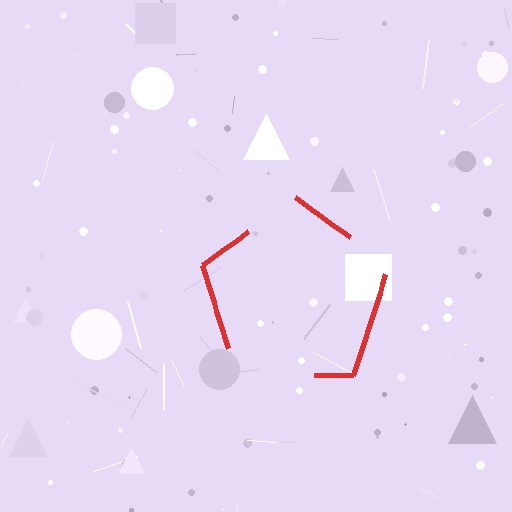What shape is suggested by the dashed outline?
The dashed outline suggests a pentagon.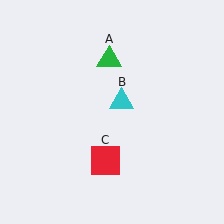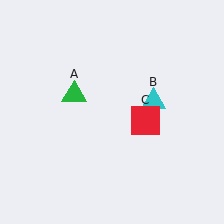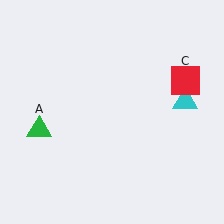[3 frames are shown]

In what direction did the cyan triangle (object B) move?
The cyan triangle (object B) moved right.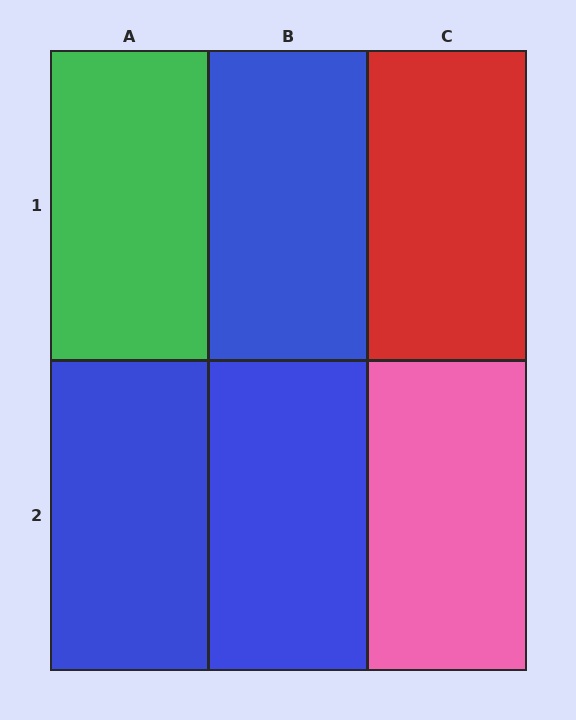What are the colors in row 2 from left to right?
Blue, blue, pink.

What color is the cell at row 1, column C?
Red.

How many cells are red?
1 cell is red.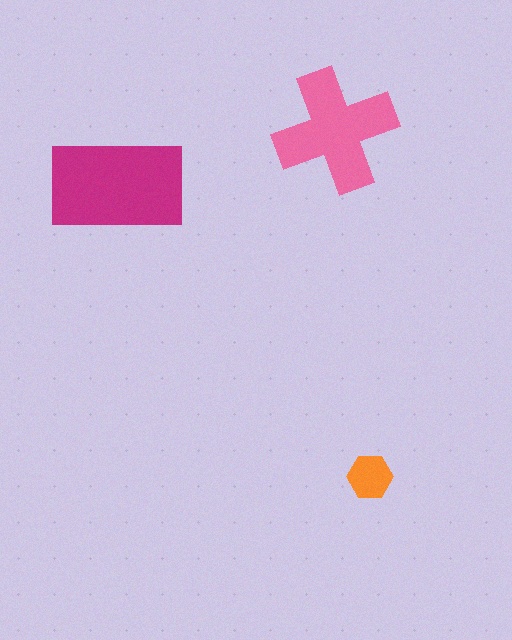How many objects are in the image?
There are 3 objects in the image.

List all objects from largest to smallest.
The magenta rectangle, the pink cross, the orange hexagon.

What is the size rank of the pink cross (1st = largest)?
2nd.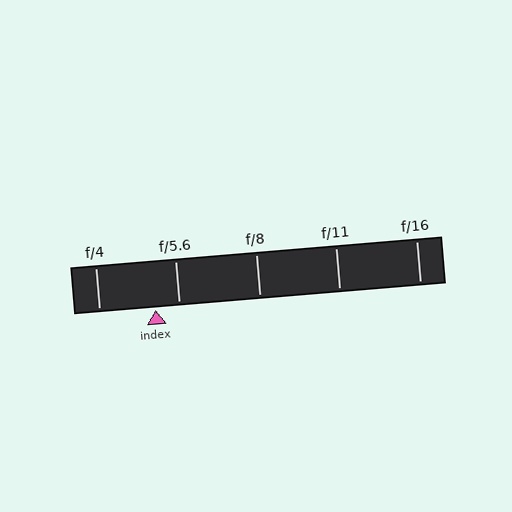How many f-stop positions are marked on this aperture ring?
There are 5 f-stop positions marked.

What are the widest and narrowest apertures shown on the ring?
The widest aperture shown is f/4 and the narrowest is f/16.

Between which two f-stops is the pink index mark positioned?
The index mark is between f/4 and f/5.6.